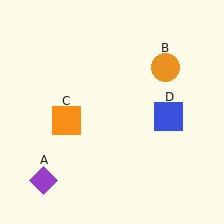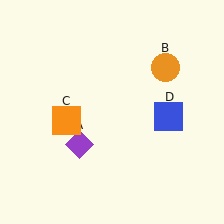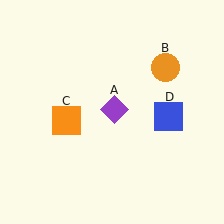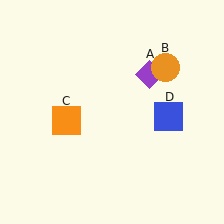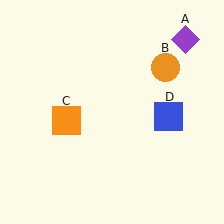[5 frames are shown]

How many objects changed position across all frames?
1 object changed position: purple diamond (object A).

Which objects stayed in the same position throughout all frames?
Orange circle (object B) and orange square (object C) and blue square (object D) remained stationary.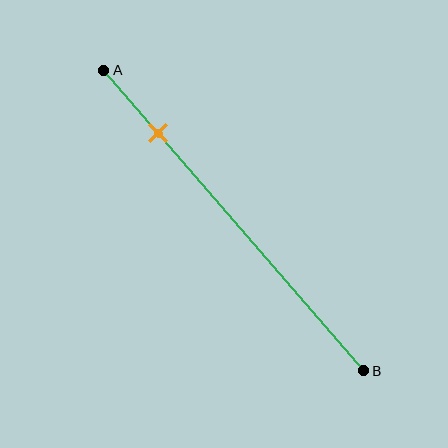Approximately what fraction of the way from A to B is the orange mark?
The orange mark is approximately 20% of the way from A to B.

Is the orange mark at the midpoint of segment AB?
No, the mark is at about 20% from A, not at the 50% midpoint.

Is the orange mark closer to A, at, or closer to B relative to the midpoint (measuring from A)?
The orange mark is closer to point A than the midpoint of segment AB.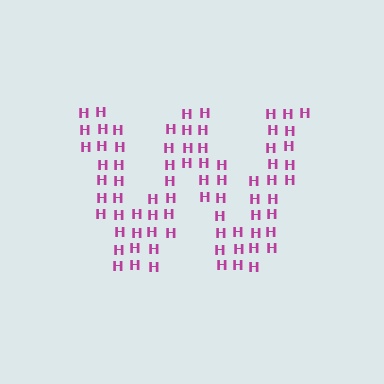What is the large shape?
The large shape is the letter W.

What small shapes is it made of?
It is made of small letter H's.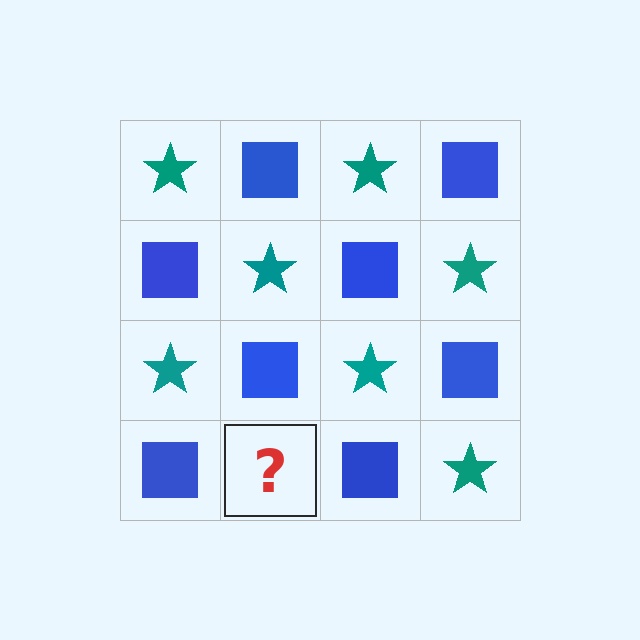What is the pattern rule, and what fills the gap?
The rule is that it alternates teal star and blue square in a checkerboard pattern. The gap should be filled with a teal star.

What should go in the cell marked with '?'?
The missing cell should contain a teal star.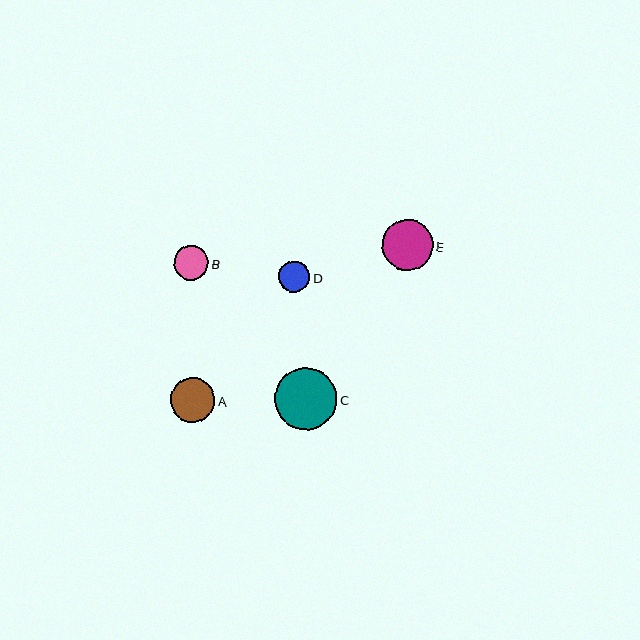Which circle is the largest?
Circle C is the largest with a size of approximately 62 pixels.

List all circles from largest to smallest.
From largest to smallest: C, E, A, B, D.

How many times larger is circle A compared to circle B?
Circle A is approximately 1.3 times the size of circle B.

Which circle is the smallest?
Circle D is the smallest with a size of approximately 31 pixels.